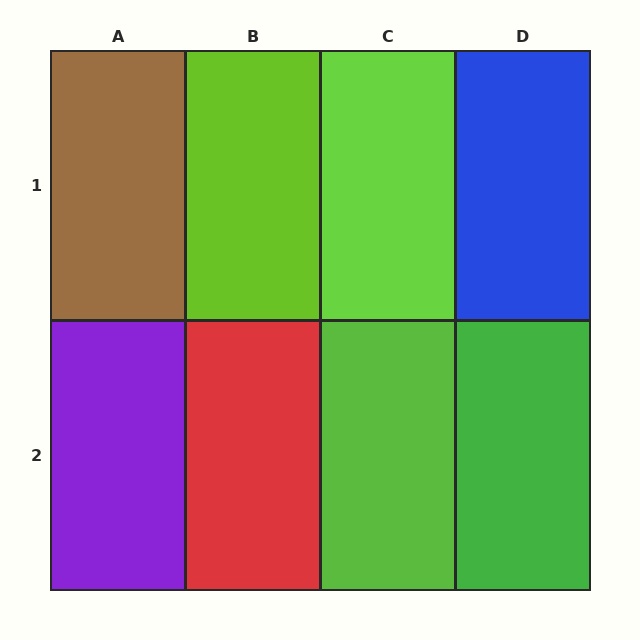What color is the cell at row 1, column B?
Lime.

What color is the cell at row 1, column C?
Lime.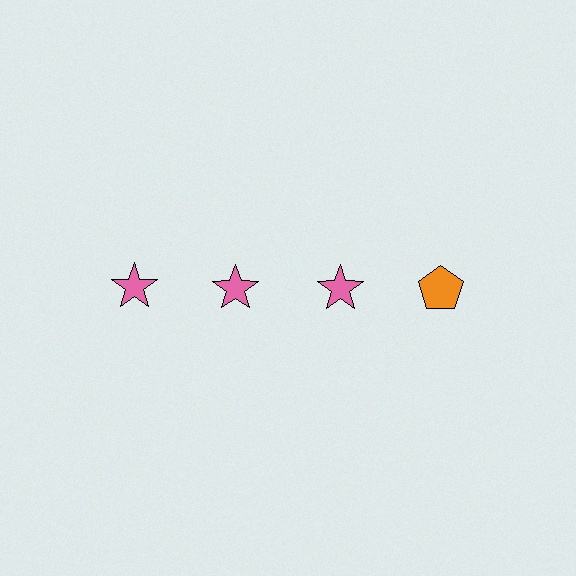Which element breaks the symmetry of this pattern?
The orange pentagon in the top row, second from right column breaks the symmetry. All other shapes are pink stars.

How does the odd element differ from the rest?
It differs in both color (orange instead of pink) and shape (pentagon instead of star).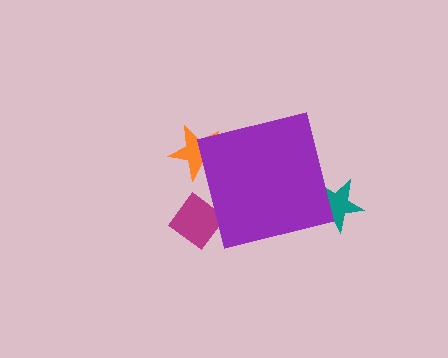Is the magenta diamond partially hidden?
Yes, the magenta diamond is partially hidden behind the purple square.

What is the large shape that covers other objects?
A purple square.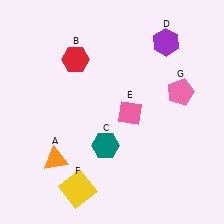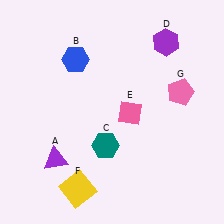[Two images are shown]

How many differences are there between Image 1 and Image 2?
There are 2 differences between the two images.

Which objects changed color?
A changed from orange to purple. B changed from red to blue.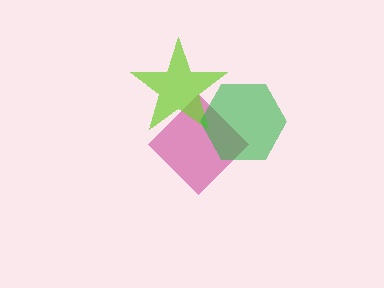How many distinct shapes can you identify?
There are 3 distinct shapes: a magenta diamond, a lime star, a green hexagon.